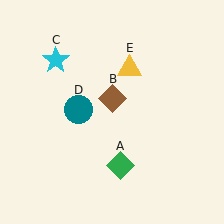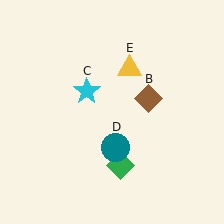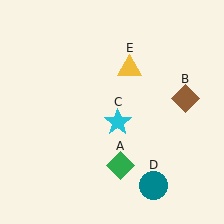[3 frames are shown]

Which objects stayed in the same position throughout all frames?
Green diamond (object A) and yellow triangle (object E) remained stationary.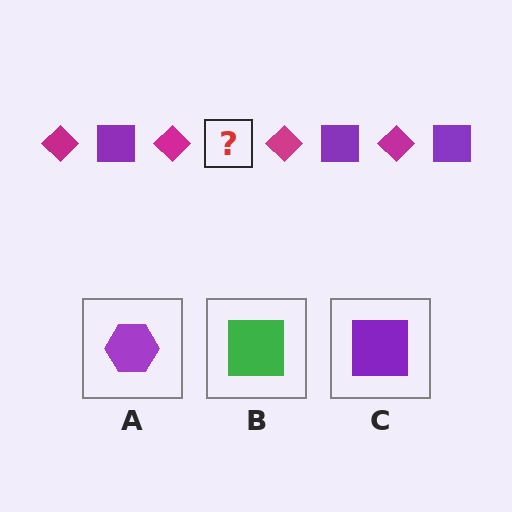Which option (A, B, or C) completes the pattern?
C.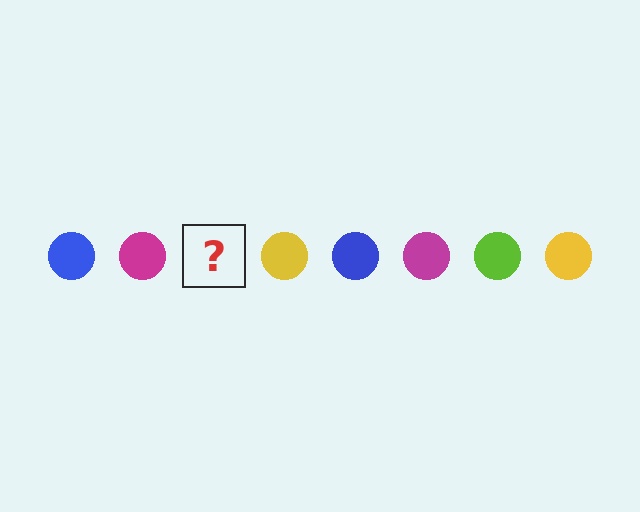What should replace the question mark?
The question mark should be replaced with a lime circle.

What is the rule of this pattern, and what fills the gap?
The rule is that the pattern cycles through blue, magenta, lime, yellow circles. The gap should be filled with a lime circle.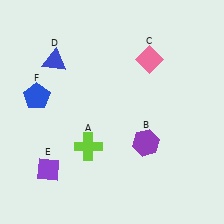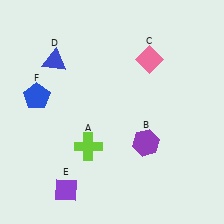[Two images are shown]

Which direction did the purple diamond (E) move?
The purple diamond (E) moved down.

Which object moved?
The purple diamond (E) moved down.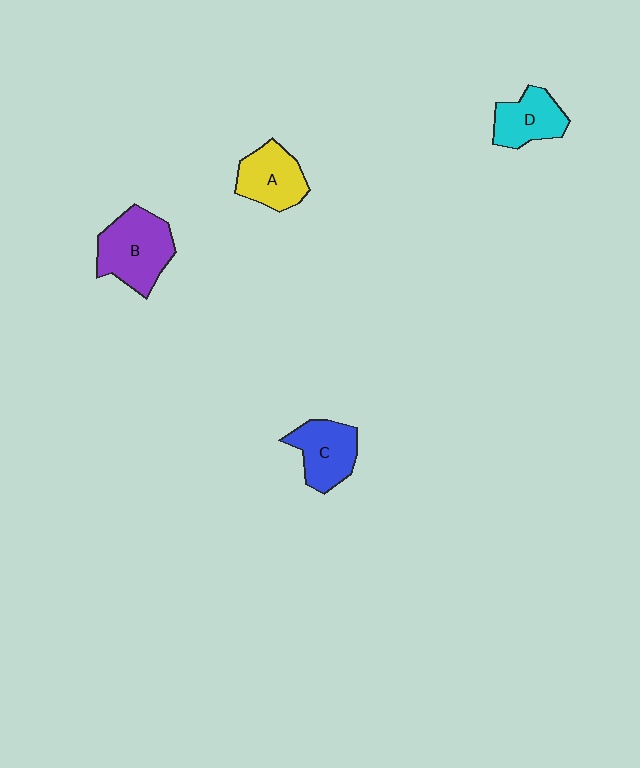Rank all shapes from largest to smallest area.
From largest to smallest: B (purple), C (blue), A (yellow), D (cyan).